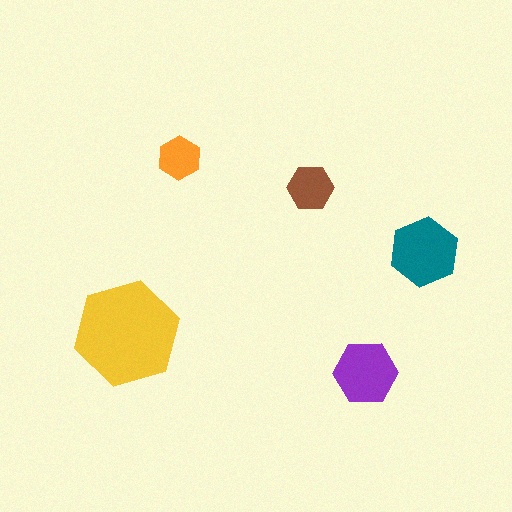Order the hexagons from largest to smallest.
the yellow one, the teal one, the purple one, the brown one, the orange one.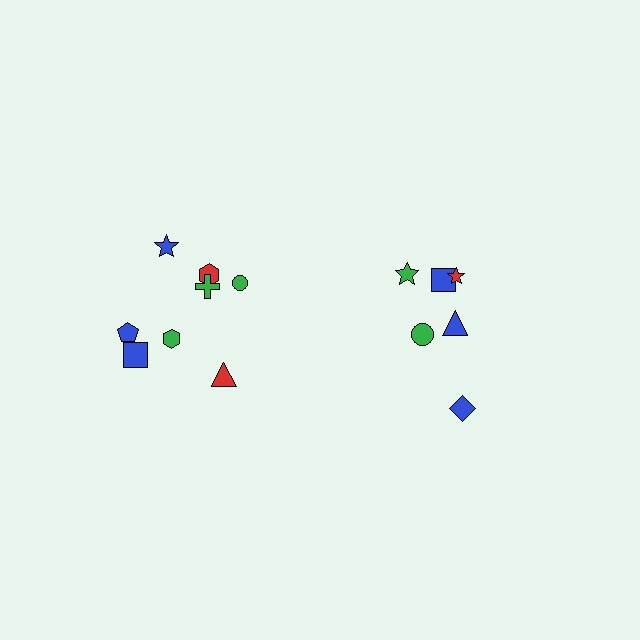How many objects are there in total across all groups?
There are 14 objects.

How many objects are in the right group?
There are 6 objects.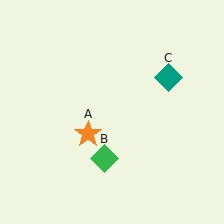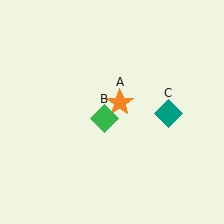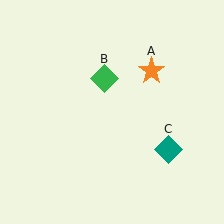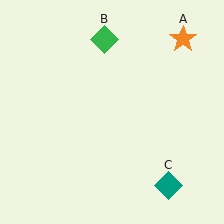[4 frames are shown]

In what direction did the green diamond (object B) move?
The green diamond (object B) moved up.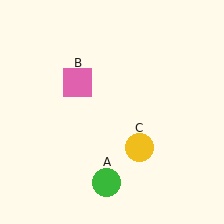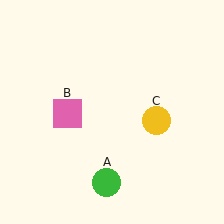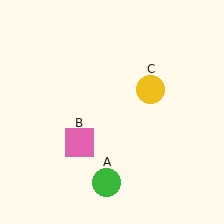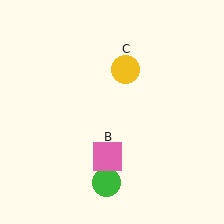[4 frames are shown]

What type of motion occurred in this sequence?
The pink square (object B), yellow circle (object C) rotated counterclockwise around the center of the scene.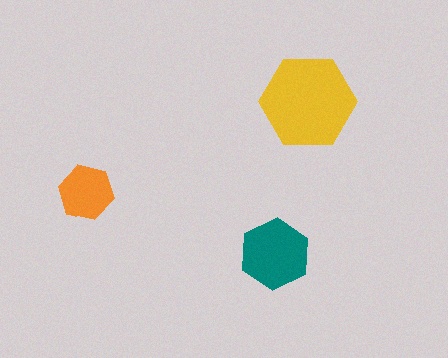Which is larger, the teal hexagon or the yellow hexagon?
The yellow one.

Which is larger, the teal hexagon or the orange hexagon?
The teal one.